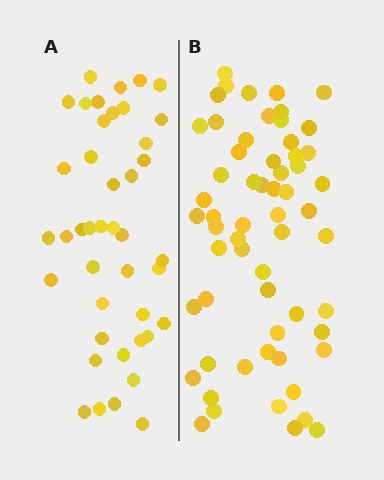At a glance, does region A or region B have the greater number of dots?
Region B (the right region) has more dots.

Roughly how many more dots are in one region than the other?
Region B has approximately 20 more dots than region A.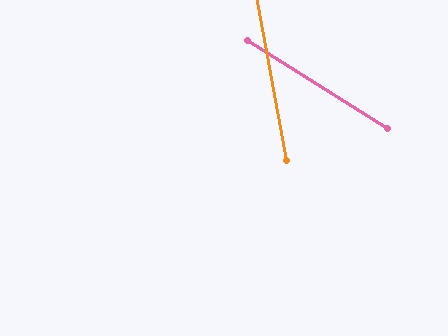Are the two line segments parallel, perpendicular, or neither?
Neither parallel nor perpendicular — they differ by about 48°.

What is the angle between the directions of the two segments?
Approximately 48 degrees.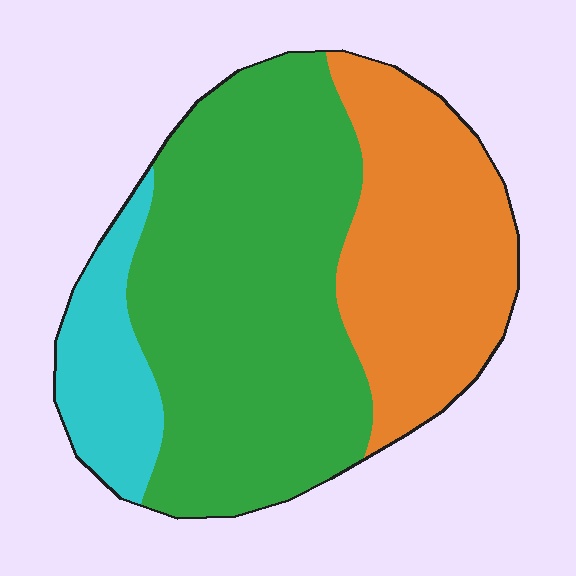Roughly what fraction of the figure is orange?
Orange covers roughly 30% of the figure.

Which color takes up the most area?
Green, at roughly 55%.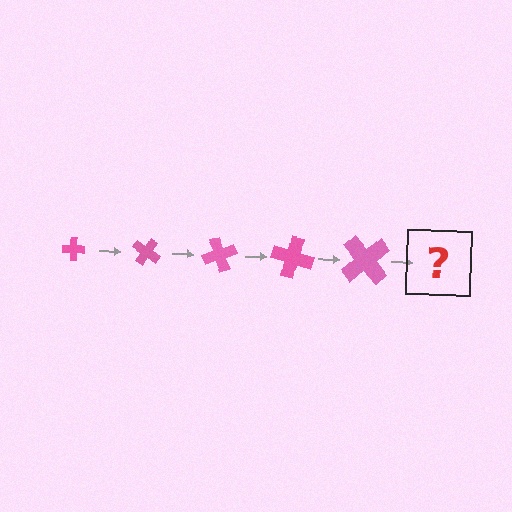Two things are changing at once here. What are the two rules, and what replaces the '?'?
The two rules are that the cross grows larger each step and it rotates 35 degrees each step. The '?' should be a cross, larger than the previous one and rotated 175 degrees from the start.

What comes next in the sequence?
The next element should be a cross, larger than the previous one and rotated 175 degrees from the start.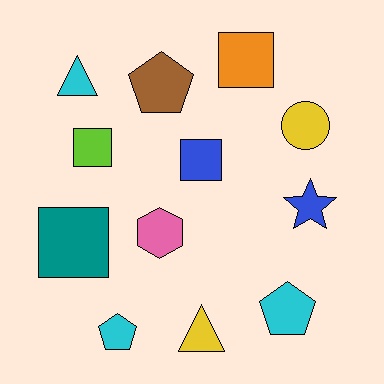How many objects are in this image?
There are 12 objects.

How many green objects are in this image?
There are no green objects.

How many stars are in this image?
There is 1 star.